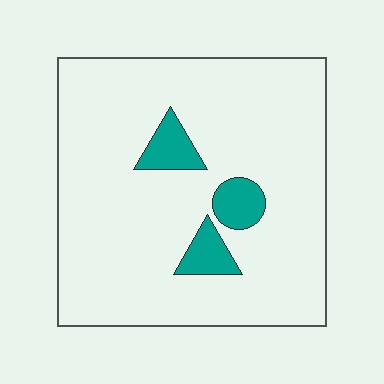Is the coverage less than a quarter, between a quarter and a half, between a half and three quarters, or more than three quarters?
Less than a quarter.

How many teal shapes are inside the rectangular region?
3.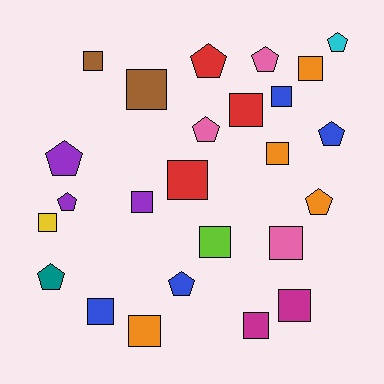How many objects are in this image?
There are 25 objects.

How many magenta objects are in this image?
There are 2 magenta objects.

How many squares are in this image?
There are 15 squares.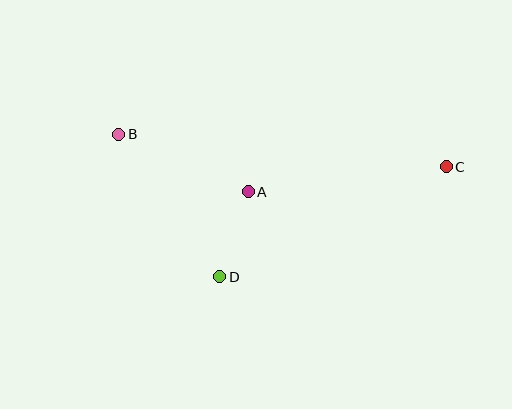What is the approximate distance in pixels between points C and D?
The distance between C and D is approximately 252 pixels.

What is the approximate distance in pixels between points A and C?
The distance between A and C is approximately 200 pixels.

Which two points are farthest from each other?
Points B and C are farthest from each other.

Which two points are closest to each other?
Points A and D are closest to each other.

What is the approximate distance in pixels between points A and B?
The distance between A and B is approximately 142 pixels.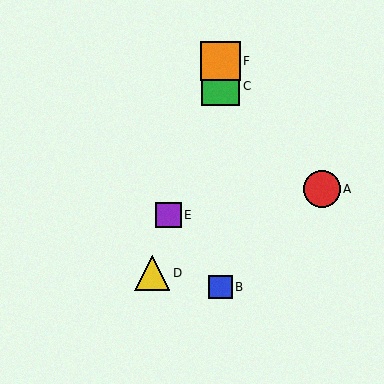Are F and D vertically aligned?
No, F is at x≈220 and D is at x≈152.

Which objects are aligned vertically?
Objects B, C, F are aligned vertically.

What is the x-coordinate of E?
Object E is at x≈168.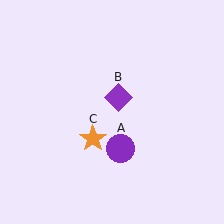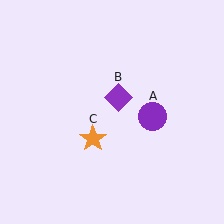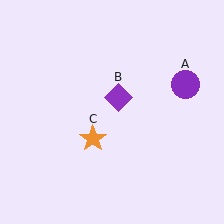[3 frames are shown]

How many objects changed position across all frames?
1 object changed position: purple circle (object A).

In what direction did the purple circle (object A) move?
The purple circle (object A) moved up and to the right.